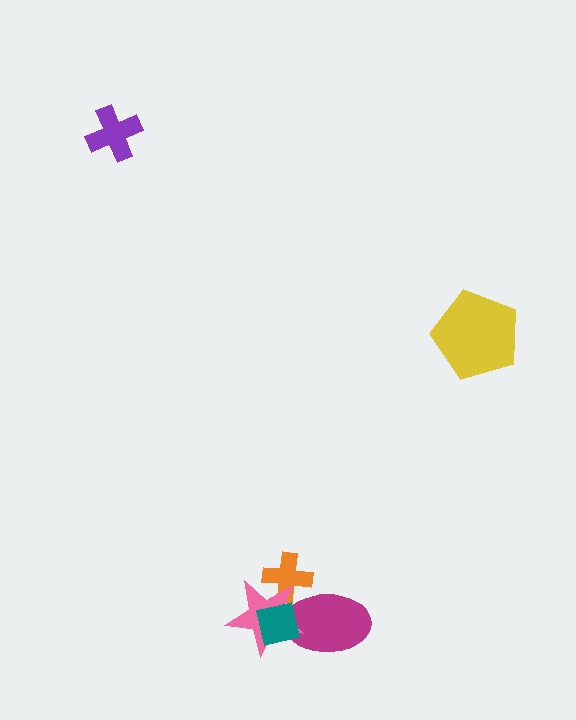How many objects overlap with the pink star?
3 objects overlap with the pink star.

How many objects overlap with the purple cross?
0 objects overlap with the purple cross.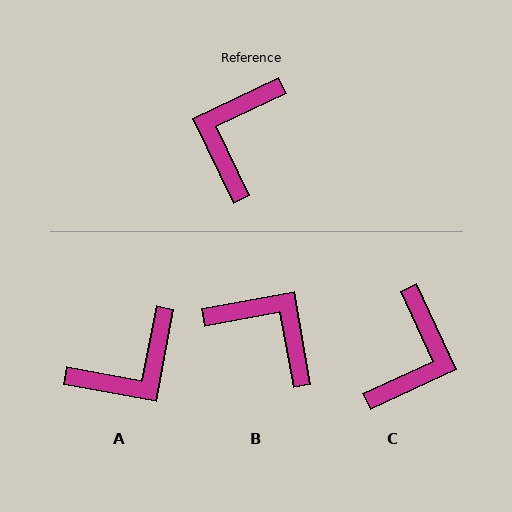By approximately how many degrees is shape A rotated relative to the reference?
Approximately 144 degrees counter-clockwise.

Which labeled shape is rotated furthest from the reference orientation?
C, about 179 degrees away.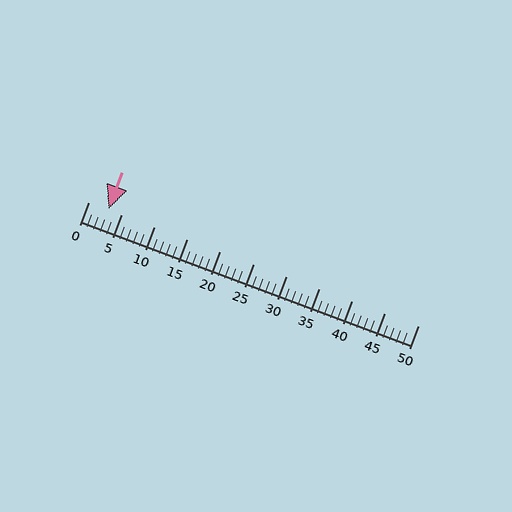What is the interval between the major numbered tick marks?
The major tick marks are spaced 5 units apart.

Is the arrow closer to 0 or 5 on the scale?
The arrow is closer to 5.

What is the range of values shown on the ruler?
The ruler shows values from 0 to 50.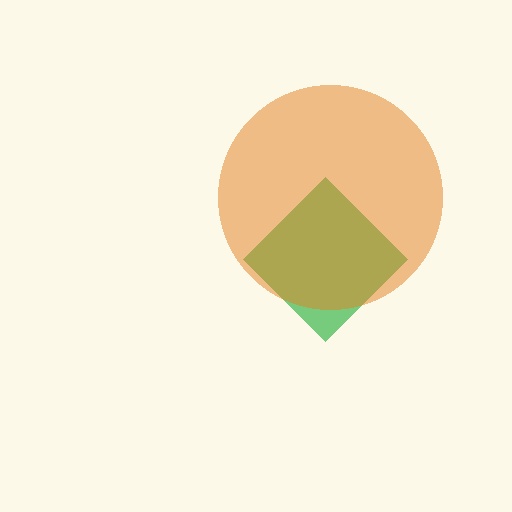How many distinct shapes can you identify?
There are 2 distinct shapes: a green diamond, an orange circle.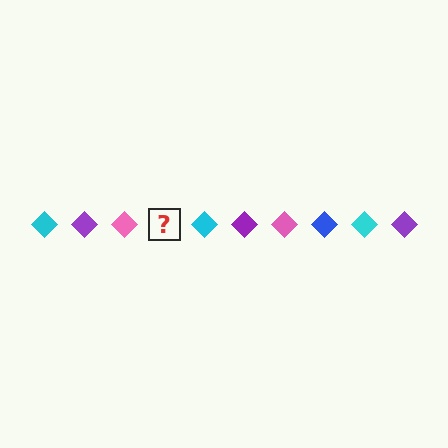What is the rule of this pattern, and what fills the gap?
The rule is that the pattern cycles through cyan, purple, pink, blue diamonds. The gap should be filled with a blue diamond.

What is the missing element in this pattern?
The missing element is a blue diamond.